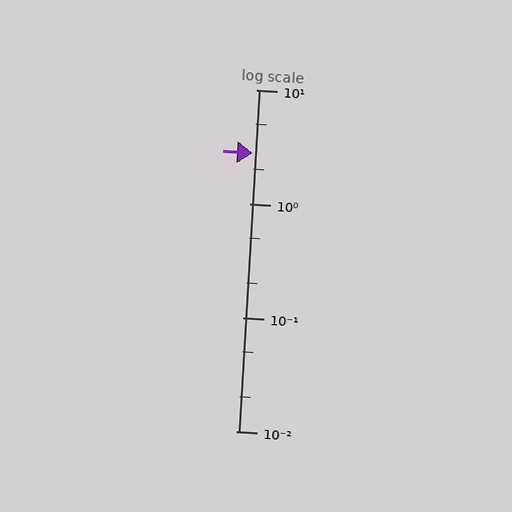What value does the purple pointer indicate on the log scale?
The pointer indicates approximately 2.8.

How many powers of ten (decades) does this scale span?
The scale spans 3 decades, from 0.01 to 10.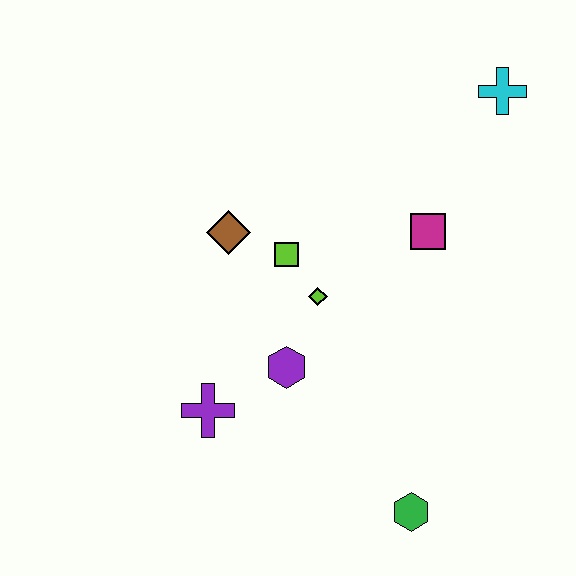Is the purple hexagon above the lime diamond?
No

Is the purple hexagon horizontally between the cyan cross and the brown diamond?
Yes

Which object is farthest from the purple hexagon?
The cyan cross is farthest from the purple hexagon.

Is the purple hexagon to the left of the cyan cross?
Yes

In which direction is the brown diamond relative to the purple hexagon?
The brown diamond is above the purple hexagon.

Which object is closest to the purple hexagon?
The lime diamond is closest to the purple hexagon.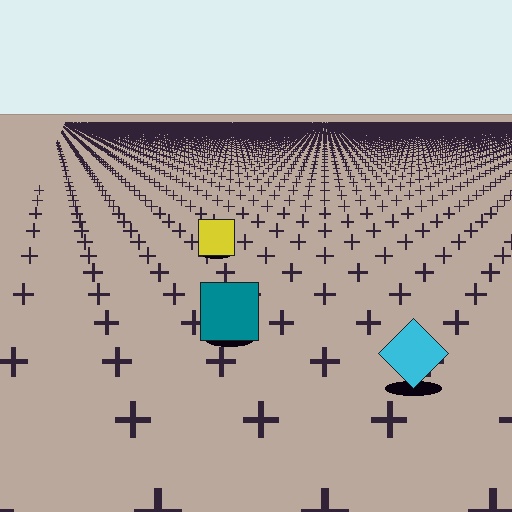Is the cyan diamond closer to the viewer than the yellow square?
Yes. The cyan diamond is closer — you can tell from the texture gradient: the ground texture is coarser near it.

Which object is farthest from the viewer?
The yellow square is farthest from the viewer. It appears smaller and the ground texture around it is denser.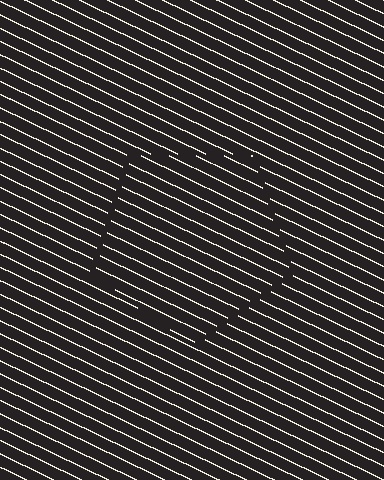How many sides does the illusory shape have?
5 sides — the line-ends trace a pentagon.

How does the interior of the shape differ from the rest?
The interior of the shape contains the same grating, shifted by half a period — the contour is defined by the phase discontinuity where line-ends from the inner and outer gratings abut.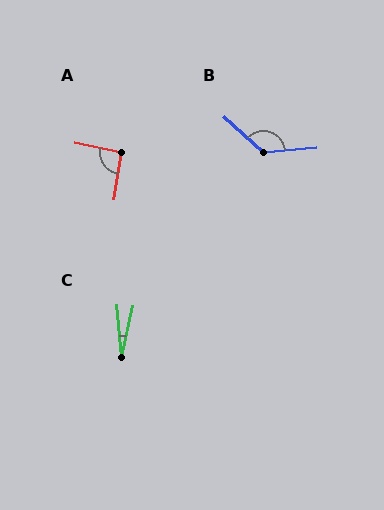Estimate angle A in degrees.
Approximately 93 degrees.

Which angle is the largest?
B, at approximately 132 degrees.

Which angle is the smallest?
C, at approximately 18 degrees.